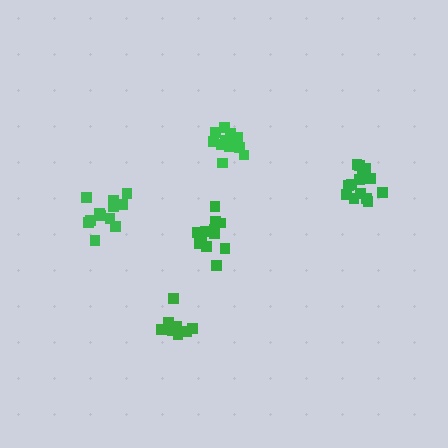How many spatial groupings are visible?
There are 5 spatial groupings.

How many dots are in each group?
Group 1: 17 dots, Group 2: 13 dots, Group 3: 12 dots, Group 4: 11 dots, Group 5: 15 dots (68 total).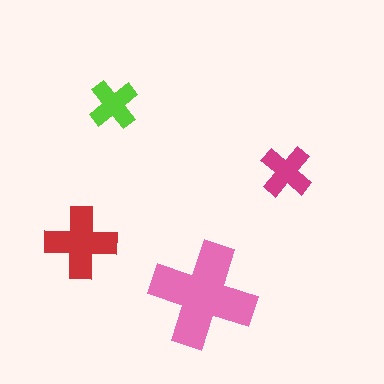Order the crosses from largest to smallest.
the pink one, the red one, the magenta one, the lime one.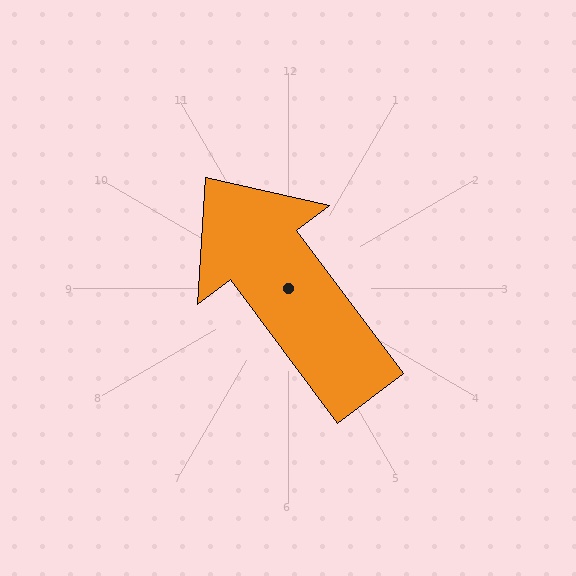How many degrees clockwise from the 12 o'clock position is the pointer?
Approximately 323 degrees.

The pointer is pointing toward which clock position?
Roughly 11 o'clock.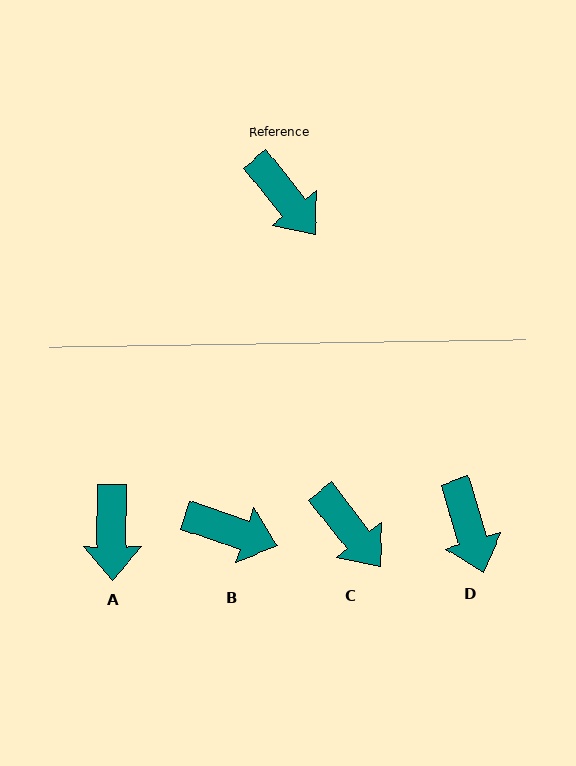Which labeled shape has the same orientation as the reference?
C.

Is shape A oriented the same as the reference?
No, it is off by about 38 degrees.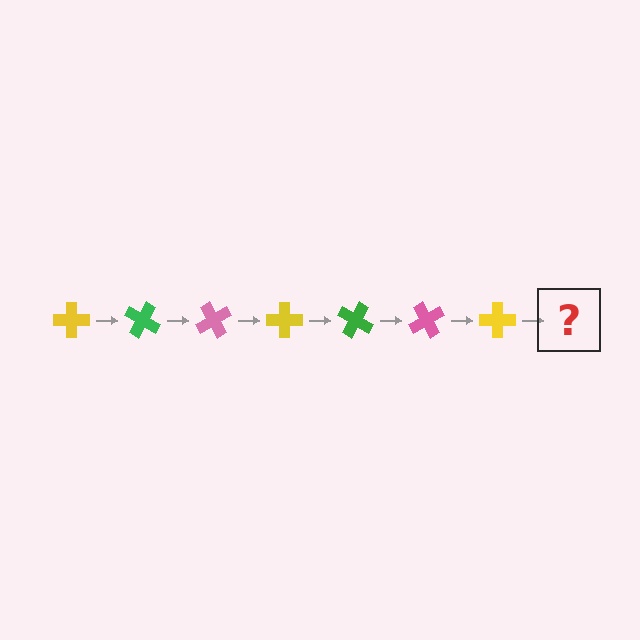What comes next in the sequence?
The next element should be a green cross, rotated 210 degrees from the start.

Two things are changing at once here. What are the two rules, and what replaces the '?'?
The two rules are that it rotates 30 degrees each step and the color cycles through yellow, green, and pink. The '?' should be a green cross, rotated 210 degrees from the start.